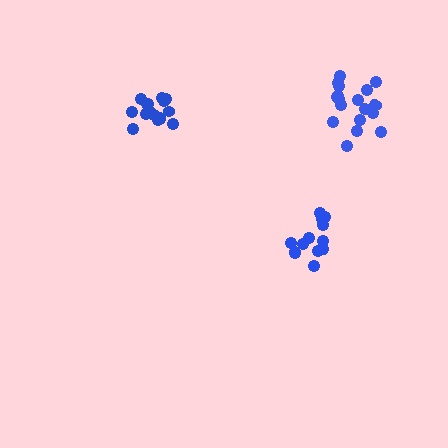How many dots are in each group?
Group 1: 13 dots, Group 2: 19 dots, Group 3: 16 dots (48 total).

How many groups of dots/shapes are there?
There are 3 groups.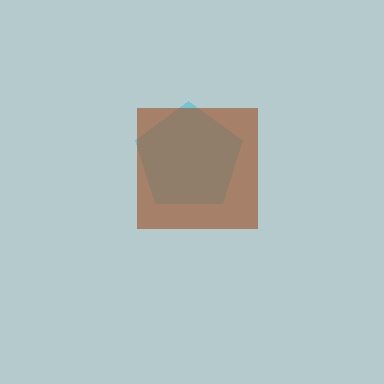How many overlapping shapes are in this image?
There are 2 overlapping shapes in the image.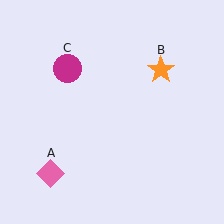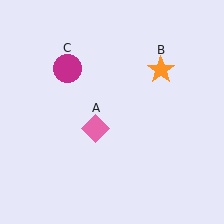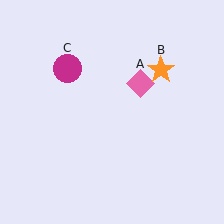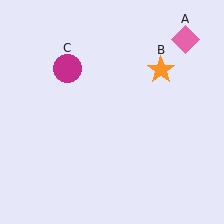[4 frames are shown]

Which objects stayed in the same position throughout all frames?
Orange star (object B) and magenta circle (object C) remained stationary.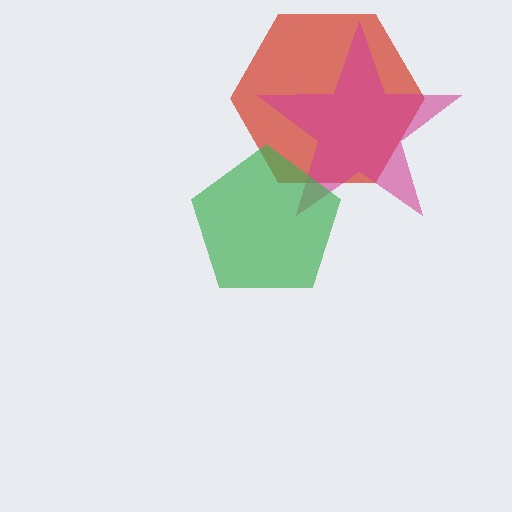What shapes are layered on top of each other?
The layered shapes are: a red hexagon, a magenta star, a green pentagon.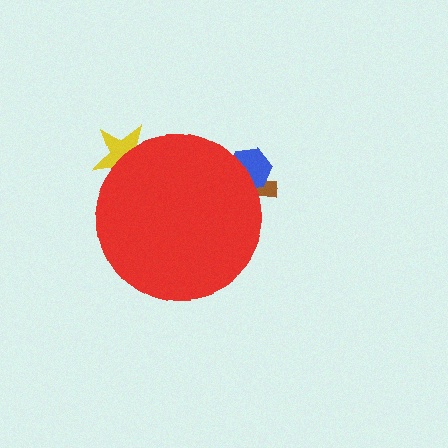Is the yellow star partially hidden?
Yes, the yellow star is partially hidden behind the red circle.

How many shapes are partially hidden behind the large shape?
3 shapes are partially hidden.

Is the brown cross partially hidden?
Yes, the brown cross is partially hidden behind the red circle.